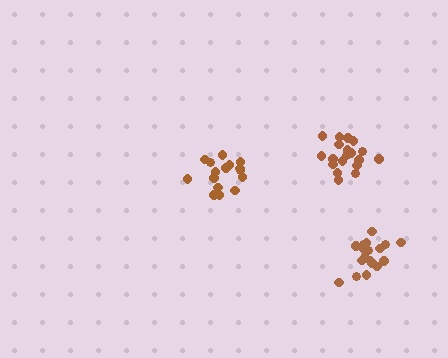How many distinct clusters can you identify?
There are 3 distinct clusters.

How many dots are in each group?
Group 1: 19 dots, Group 2: 16 dots, Group 3: 19 dots (54 total).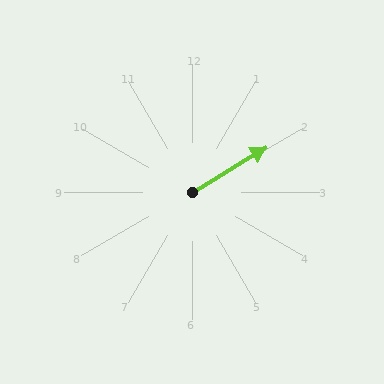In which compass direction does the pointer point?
Northeast.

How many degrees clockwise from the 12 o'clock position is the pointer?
Approximately 59 degrees.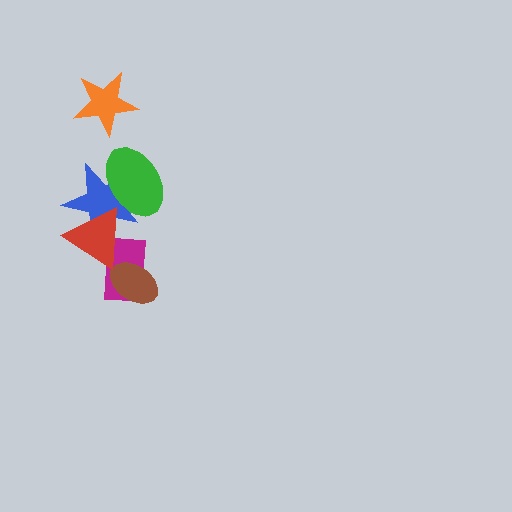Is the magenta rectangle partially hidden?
Yes, it is partially covered by another shape.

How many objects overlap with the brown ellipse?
1 object overlaps with the brown ellipse.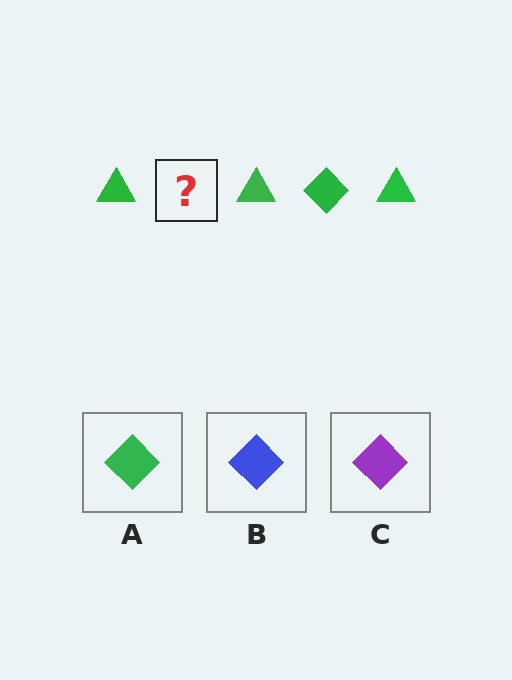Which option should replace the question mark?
Option A.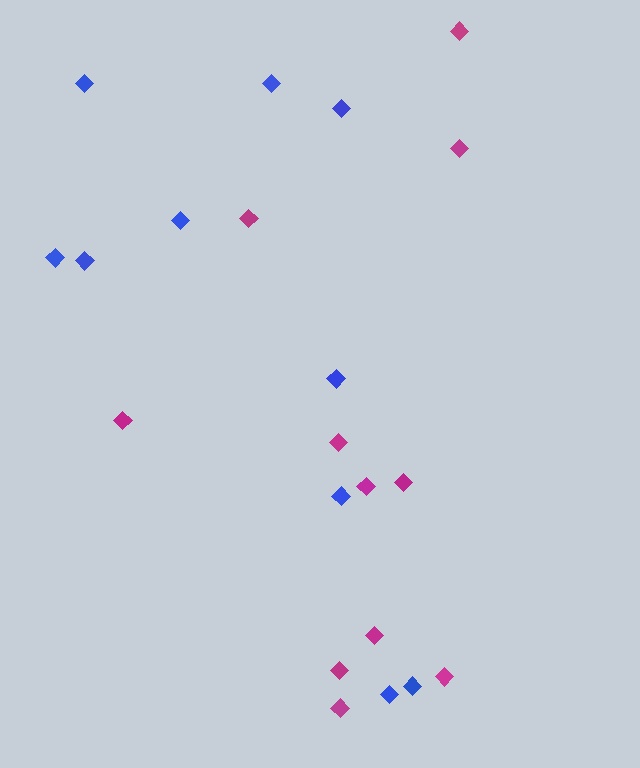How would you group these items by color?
There are 2 groups: one group of magenta diamonds (11) and one group of blue diamonds (10).